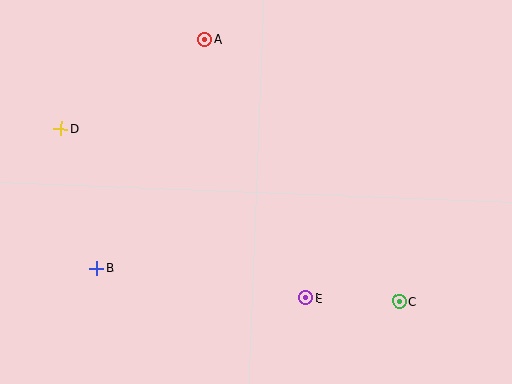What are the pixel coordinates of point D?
Point D is at (61, 129).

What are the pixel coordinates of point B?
Point B is at (97, 268).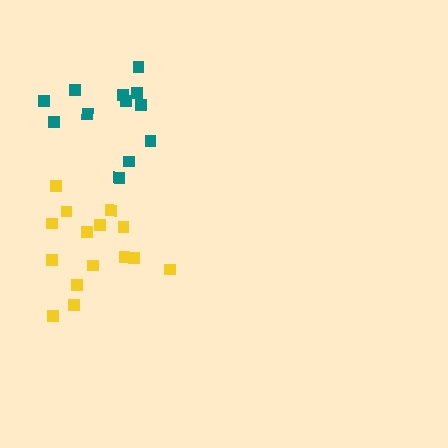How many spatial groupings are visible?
There are 2 spatial groupings.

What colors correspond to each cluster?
The clusters are colored: teal, yellow.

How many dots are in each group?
Group 1: 12 dots, Group 2: 15 dots (27 total).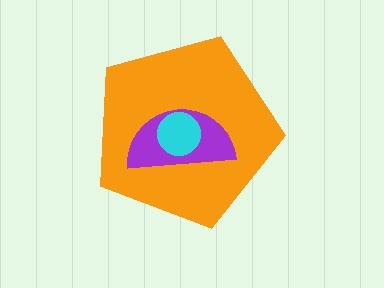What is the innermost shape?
The cyan circle.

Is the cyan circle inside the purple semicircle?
Yes.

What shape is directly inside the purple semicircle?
The cyan circle.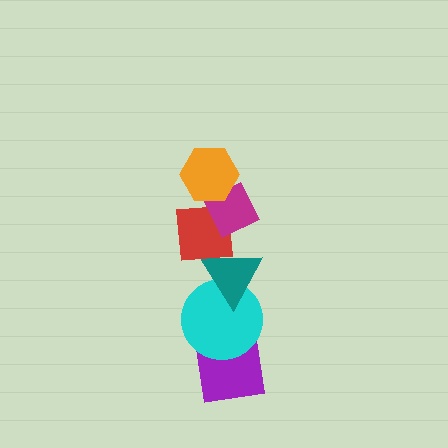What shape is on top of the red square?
The magenta diamond is on top of the red square.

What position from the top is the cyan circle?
The cyan circle is 5th from the top.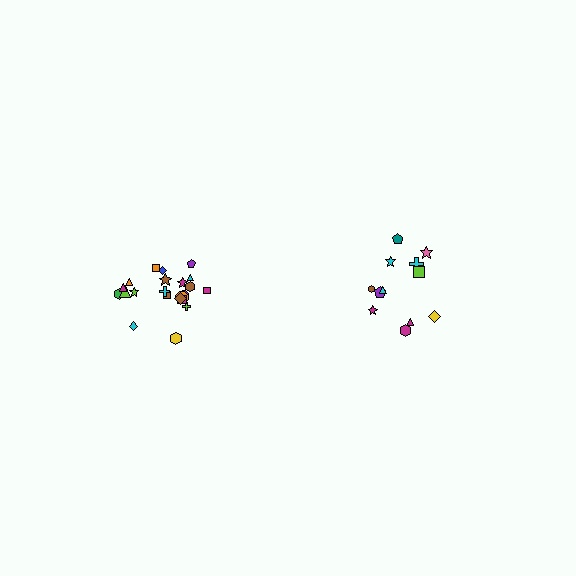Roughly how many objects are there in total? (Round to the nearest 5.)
Roughly 35 objects in total.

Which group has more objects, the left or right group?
The left group.